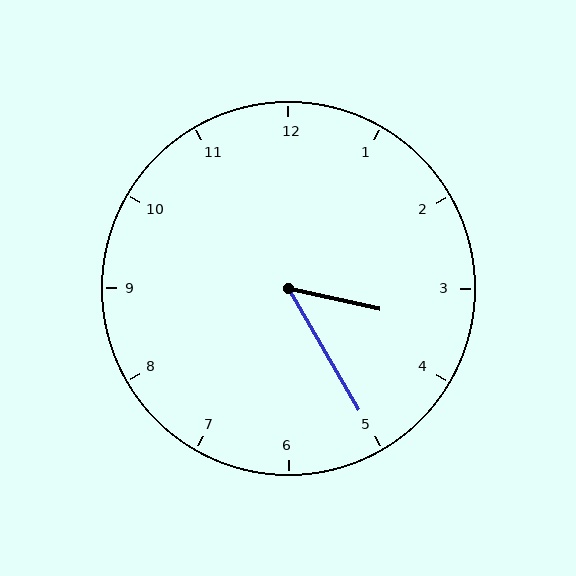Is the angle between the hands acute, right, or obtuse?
It is acute.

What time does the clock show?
3:25.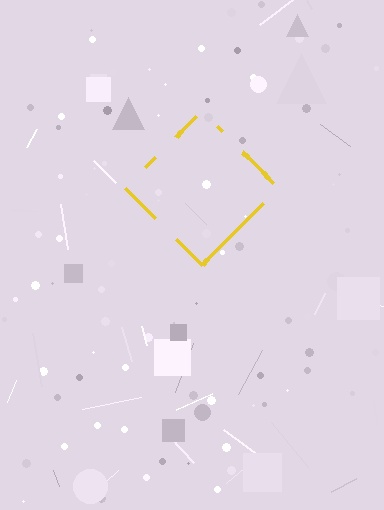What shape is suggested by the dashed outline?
The dashed outline suggests a diamond.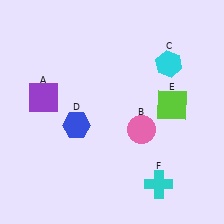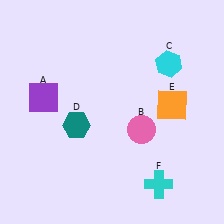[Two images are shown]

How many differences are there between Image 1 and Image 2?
There are 2 differences between the two images.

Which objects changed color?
D changed from blue to teal. E changed from lime to orange.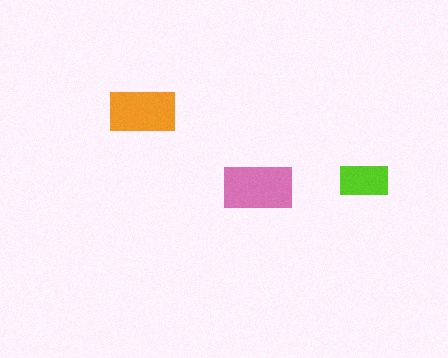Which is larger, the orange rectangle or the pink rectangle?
The pink one.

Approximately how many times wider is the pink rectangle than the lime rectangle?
About 1.5 times wider.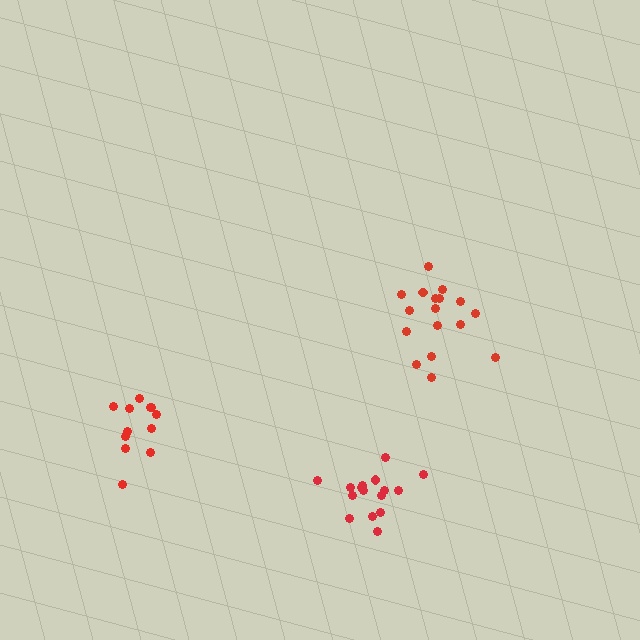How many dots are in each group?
Group 1: 12 dots, Group 2: 17 dots, Group 3: 16 dots (45 total).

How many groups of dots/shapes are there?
There are 3 groups.